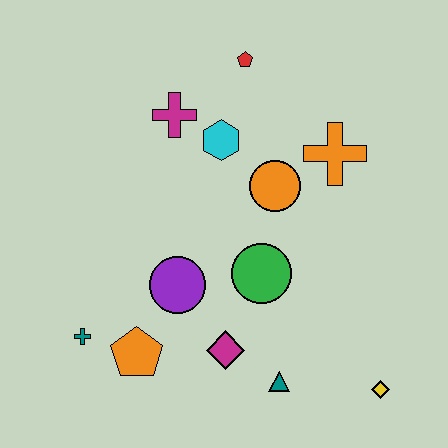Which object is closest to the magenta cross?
The cyan hexagon is closest to the magenta cross.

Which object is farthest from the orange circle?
The teal cross is farthest from the orange circle.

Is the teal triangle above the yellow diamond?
Yes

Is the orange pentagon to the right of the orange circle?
No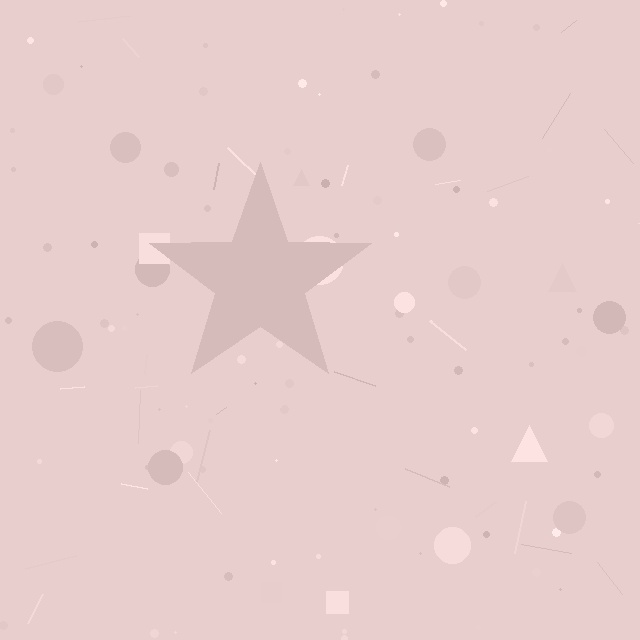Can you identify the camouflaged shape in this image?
The camouflaged shape is a star.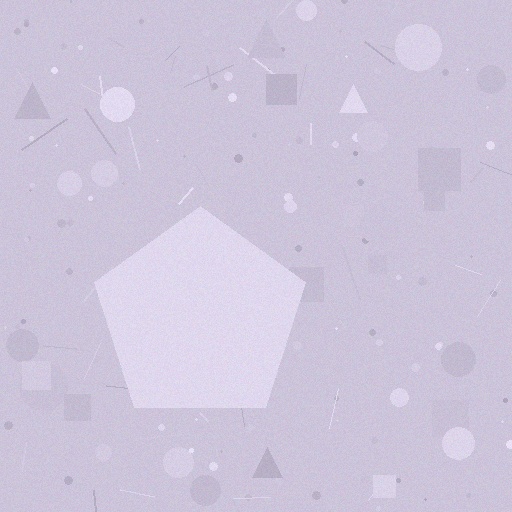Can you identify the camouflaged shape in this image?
The camouflaged shape is a pentagon.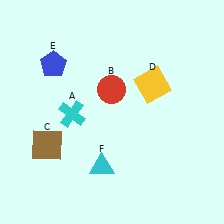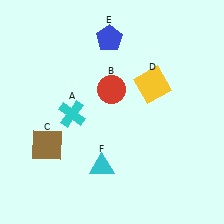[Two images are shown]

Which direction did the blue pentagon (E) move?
The blue pentagon (E) moved right.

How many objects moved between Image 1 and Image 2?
1 object moved between the two images.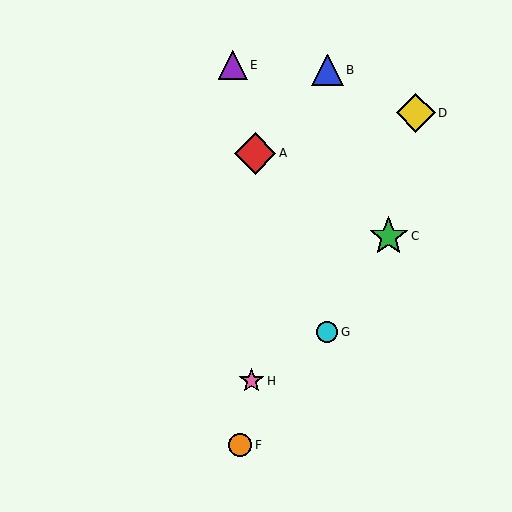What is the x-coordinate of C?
Object C is at x≈389.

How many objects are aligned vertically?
2 objects (B, G) are aligned vertically.